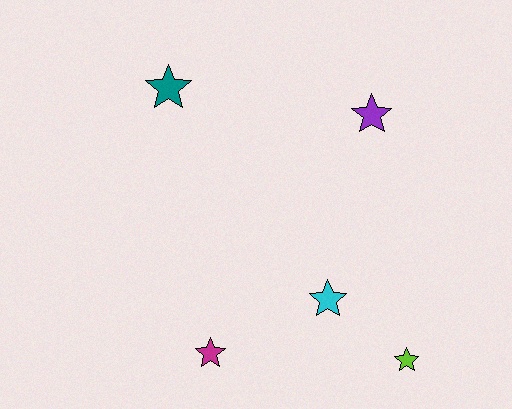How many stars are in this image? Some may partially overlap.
There are 5 stars.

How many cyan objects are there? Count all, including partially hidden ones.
There is 1 cyan object.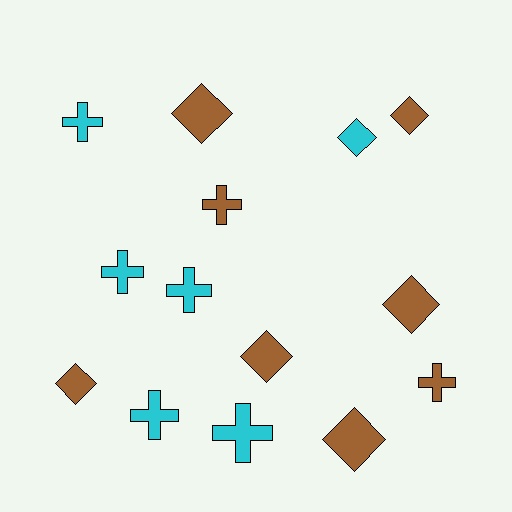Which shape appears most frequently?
Diamond, with 7 objects.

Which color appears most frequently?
Brown, with 8 objects.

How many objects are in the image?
There are 14 objects.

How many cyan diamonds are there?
There is 1 cyan diamond.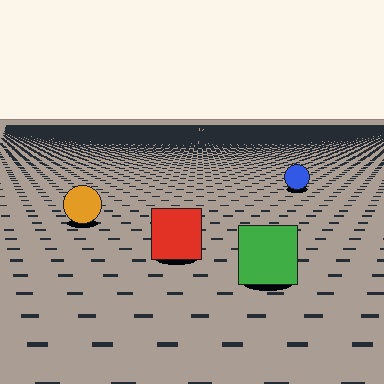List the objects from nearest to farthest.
From nearest to farthest: the green square, the red square, the orange circle, the blue circle.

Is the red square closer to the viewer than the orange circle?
Yes. The red square is closer — you can tell from the texture gradient: the ground texture is coarser near it.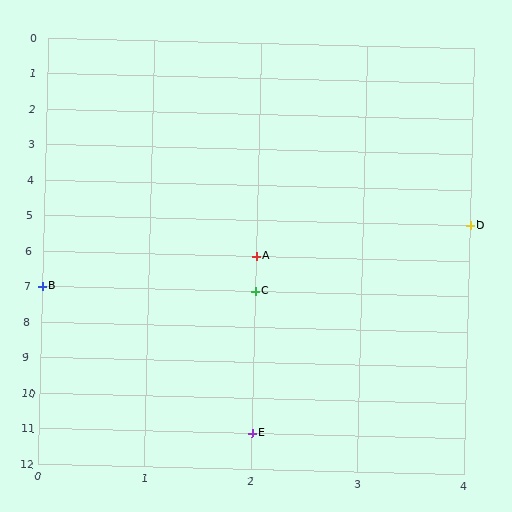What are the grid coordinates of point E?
Point E is at grid coordinates (2, 11).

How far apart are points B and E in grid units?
Points B and E are 2 columns and 4 rows apart (about 4.5 grid units diagonally).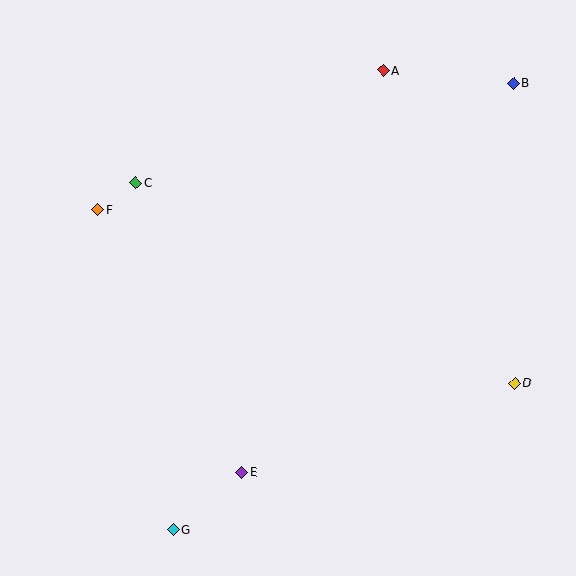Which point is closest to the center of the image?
Point C at (135, 183) is closest to the center.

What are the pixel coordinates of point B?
Point B is at (513, 83).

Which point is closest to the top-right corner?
Point B is closest to the top-right corner.